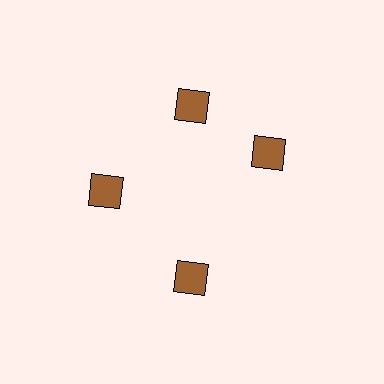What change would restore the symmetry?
The symmetry would be restored by rotating it back into even spacing with its neighbors so that all 4 squares sit at equal angles and equal distance from the center.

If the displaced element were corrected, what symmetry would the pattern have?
It would have 4-fold rotational symmetry — the pattern would map onto itself every 90 degrees.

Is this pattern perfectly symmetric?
No. The 4 brown squares are arranged in a ring, but one element near the 3 o'clock position is rotated out of alignment along the ring, breaking the 4-fold rotational symmetry.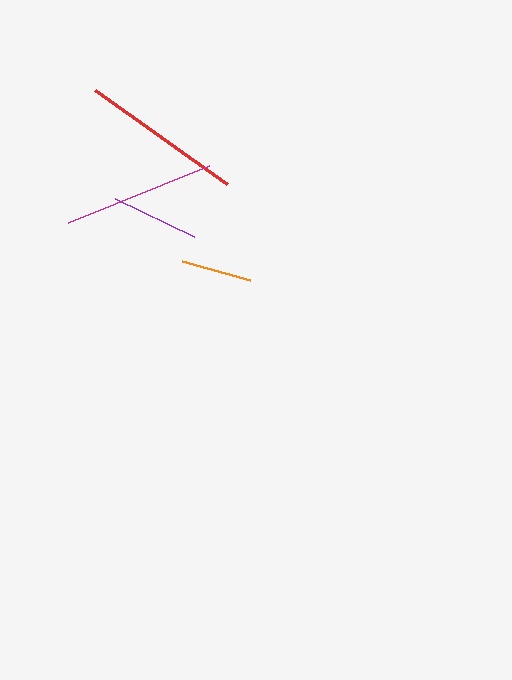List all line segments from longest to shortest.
From longest to shortest: red, magenta, purple, orange.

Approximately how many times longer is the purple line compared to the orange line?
The purple line is approximately 1.2 times the length of the orange line.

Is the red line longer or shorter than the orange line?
The red line is longer than the orange line.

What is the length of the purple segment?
The purple segment is approximately 88 pixels long.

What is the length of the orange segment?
The orange segment is approximately 70 pixels long.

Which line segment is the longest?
The red line is the longest at approximately 161 pixels.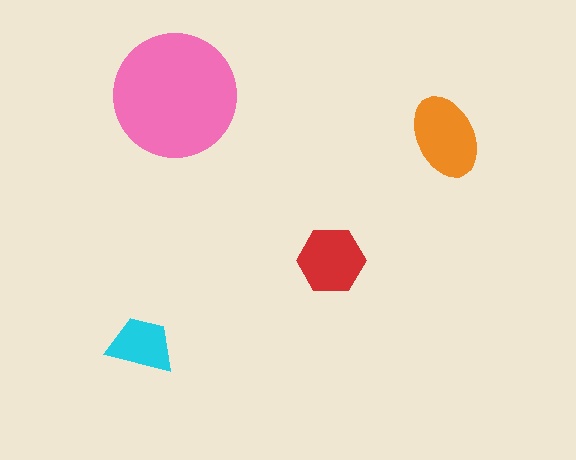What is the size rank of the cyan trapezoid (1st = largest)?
4th.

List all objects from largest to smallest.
The pink circle, the orange ellipse, the red hexagon, the cyan trapezoid.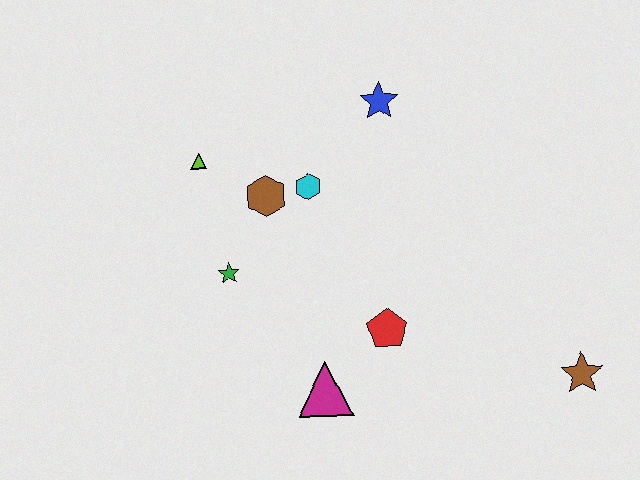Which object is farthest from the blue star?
The brown star is farthest from the blue star.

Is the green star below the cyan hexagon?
Yes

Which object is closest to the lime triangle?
The brown hexagon is closest to the lime triangle.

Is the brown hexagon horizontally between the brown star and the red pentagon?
No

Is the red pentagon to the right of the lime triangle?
Yes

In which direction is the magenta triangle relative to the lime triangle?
The magenta triangle is below the lime triangle.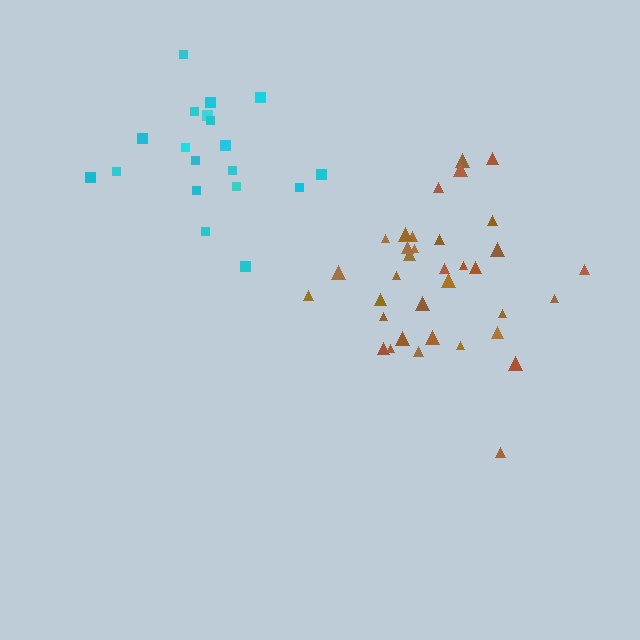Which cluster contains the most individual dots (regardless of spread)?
Brown (35).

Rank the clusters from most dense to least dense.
brown, cyan.